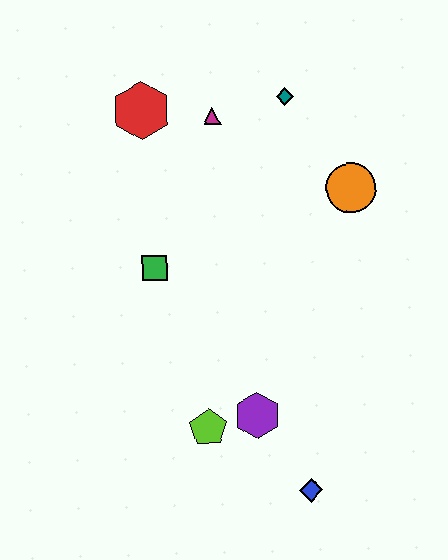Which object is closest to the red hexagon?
The magenta triangle is closest to the red hexagon.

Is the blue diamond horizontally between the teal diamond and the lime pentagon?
No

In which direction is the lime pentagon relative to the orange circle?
The lime pentagon is below the orange circle.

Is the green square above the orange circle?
No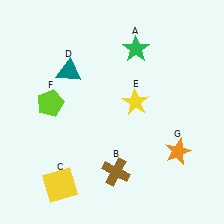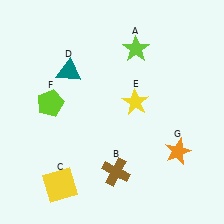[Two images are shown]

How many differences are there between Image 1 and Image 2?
There is 1 difference between the two images.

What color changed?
The star (A) changed from green in Image 1 to lime in Image 2.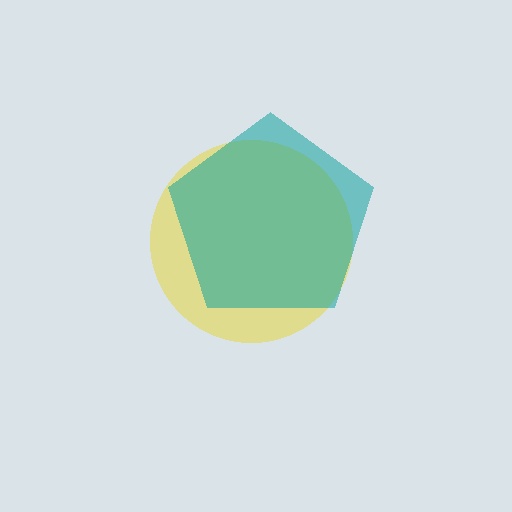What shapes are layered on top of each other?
The layered shapes are: a yellow circle, a teal pentagon.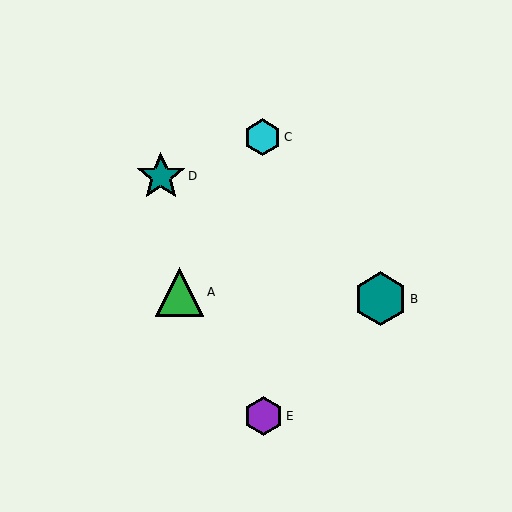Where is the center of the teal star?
The center of the teal star is at (161, 176).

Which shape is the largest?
The teal hexagon (labeled B) is the largest.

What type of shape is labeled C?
Shape C is a cyan hexagon.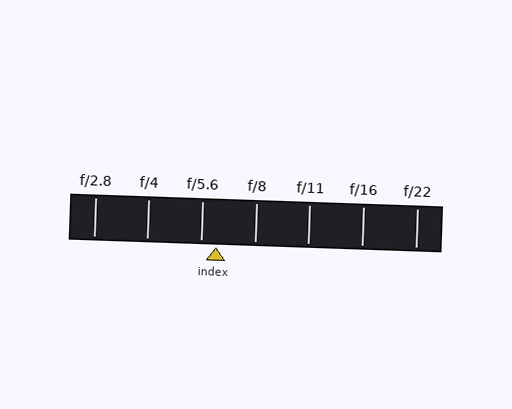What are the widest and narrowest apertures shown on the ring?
The widest aperture shown is f/2.8 and the narrowest is f/22.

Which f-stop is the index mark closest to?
The index mark is closest to f/5.6.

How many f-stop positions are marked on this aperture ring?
There are 7 f-stop positions marked.